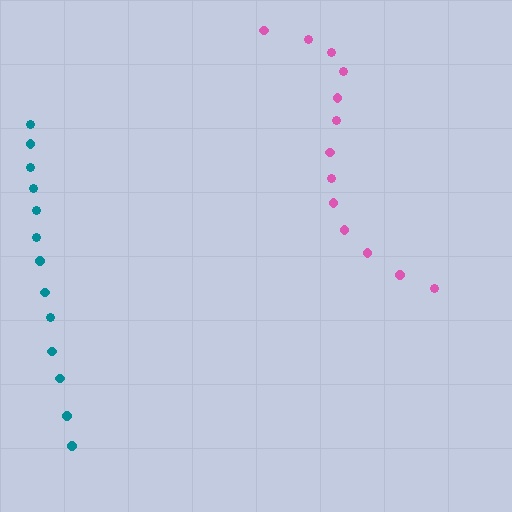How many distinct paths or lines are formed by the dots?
There are 2 distinct paths.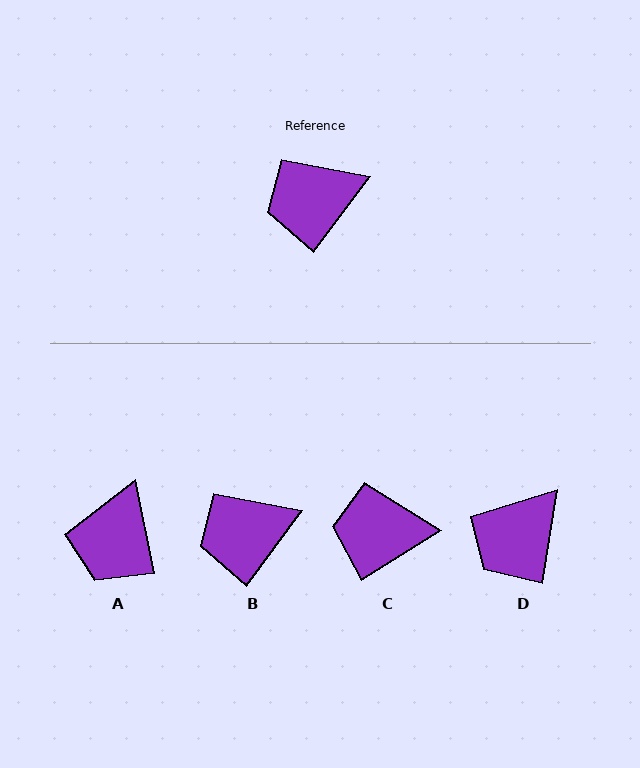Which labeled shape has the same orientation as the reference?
B.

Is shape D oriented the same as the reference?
No, it is off by about 28 degrees.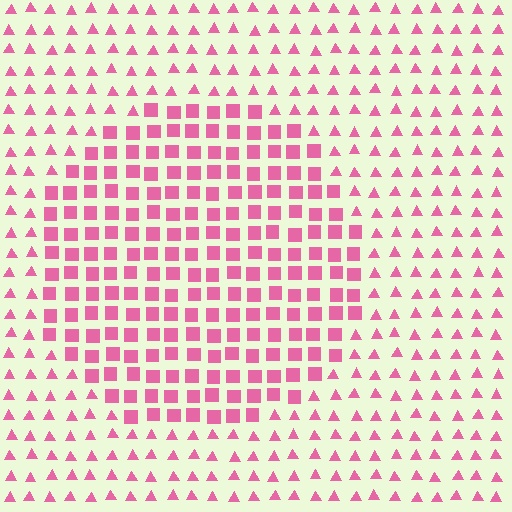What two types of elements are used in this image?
The image uses squares inside the circle region and triangles outside it.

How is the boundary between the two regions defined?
The boundary is defined by a change in element shape: squares inside vs. triangles outside. All elements share the same color and spacing.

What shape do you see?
I see a circle.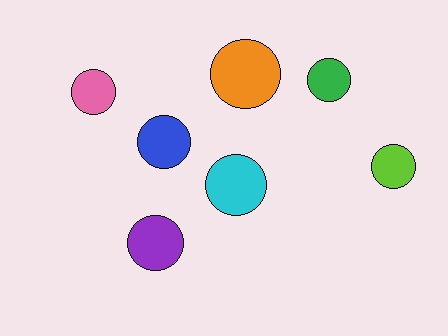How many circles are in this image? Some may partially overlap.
There are 7 circles.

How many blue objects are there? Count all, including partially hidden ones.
There is 1 blue object.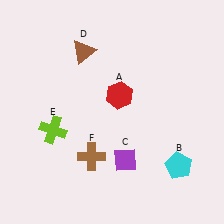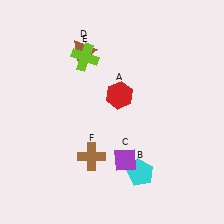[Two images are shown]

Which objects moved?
The objects that moved are: the cyan pentagon (B), the lime cross (E).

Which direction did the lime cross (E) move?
The lime cross (E) moved up.